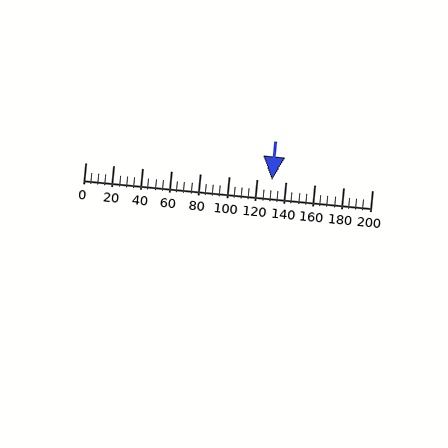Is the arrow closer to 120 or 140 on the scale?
The arrow is closer to 140.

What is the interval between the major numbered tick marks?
The major tick marks are spaced 20 units apart.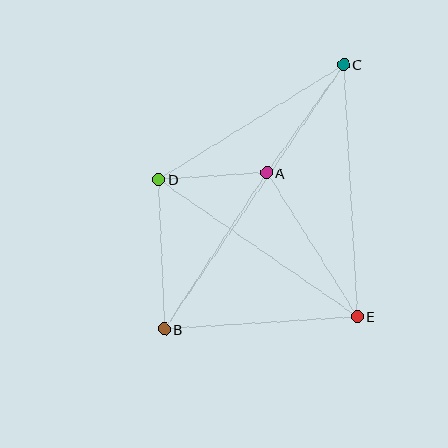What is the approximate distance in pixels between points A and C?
The distance between A and C is approximately 133 pixels.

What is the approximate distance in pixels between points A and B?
The distance between A and B is approximately 187 pixels.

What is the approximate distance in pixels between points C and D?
The distance between C and D is approximately 218 pixels.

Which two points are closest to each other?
Points A and D are closest to each other.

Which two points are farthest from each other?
Points B and C are farthest from each other.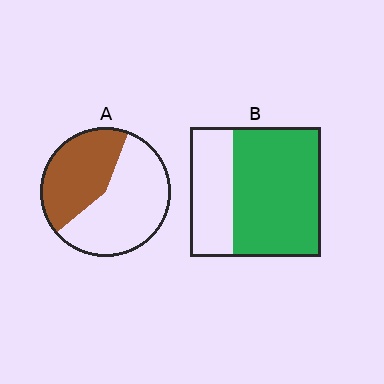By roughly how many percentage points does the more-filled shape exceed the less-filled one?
By roughly 25 percentage points (B over A).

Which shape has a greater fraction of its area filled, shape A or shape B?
Shape B.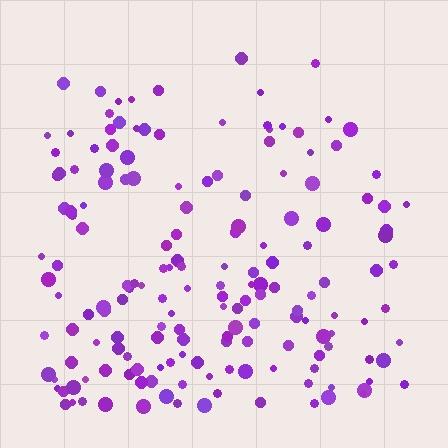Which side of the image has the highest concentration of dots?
The bottom.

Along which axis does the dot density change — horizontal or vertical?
Vertical.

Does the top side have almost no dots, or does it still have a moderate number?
Still a moderate number, just noticeably fewer than the bottom.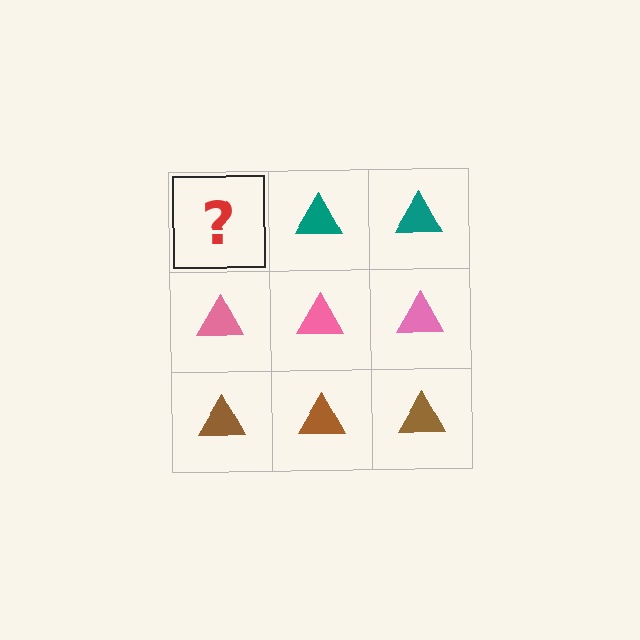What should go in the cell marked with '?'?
The missing cell should contain a teal triangle.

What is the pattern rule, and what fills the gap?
The rule is that each row has a consistent color. The gap should be filled with a teal triangle.